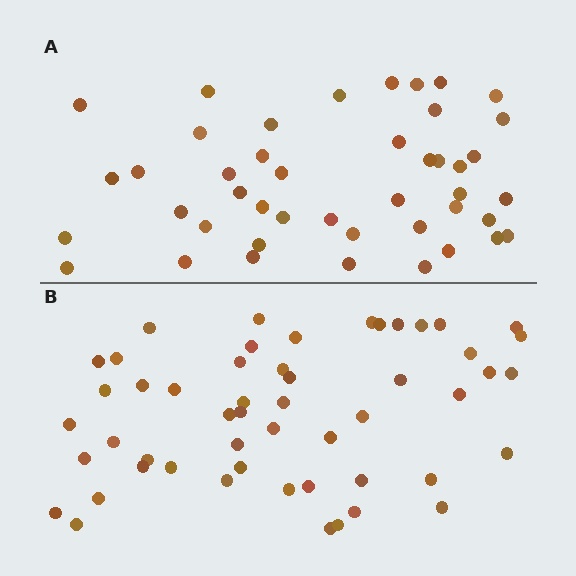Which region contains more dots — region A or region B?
Region B (the bottom region) has more dots.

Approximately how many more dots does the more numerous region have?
Region B has roughly 8 or so more dots than region A.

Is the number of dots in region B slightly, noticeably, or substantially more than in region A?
Region B has only slightly more — the two regions are fairly close. The ratio is roughly 1.2 to 1.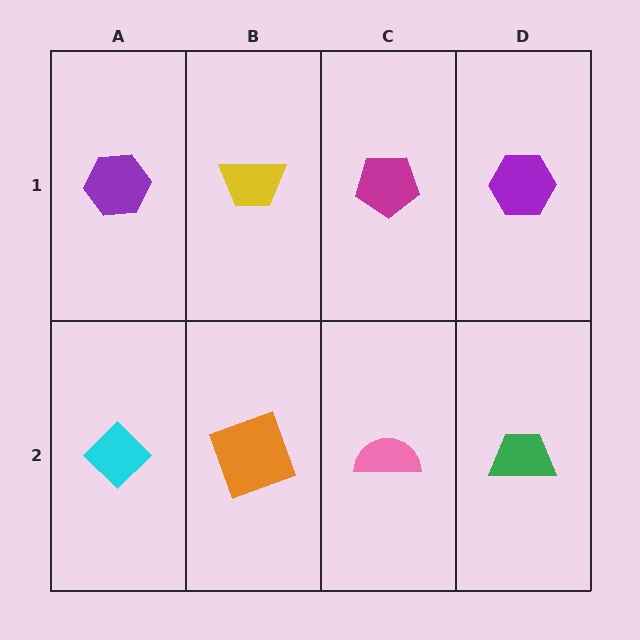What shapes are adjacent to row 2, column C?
A magenta pentagon (row 1, column C), an orange square (row 2, column B), a green trapezoid (row 2, column D).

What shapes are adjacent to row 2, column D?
A purple hexagon (row 1, column D), a pink semicircle (row 2, column C).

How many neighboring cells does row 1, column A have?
2.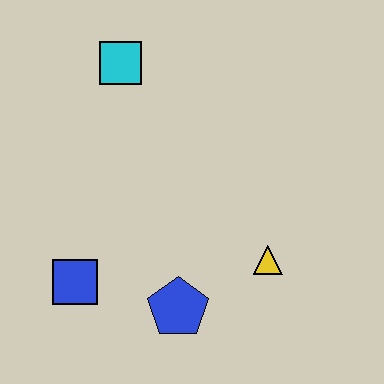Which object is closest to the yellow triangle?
The blue pentagon is closest to the yellow triangle.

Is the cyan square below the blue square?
No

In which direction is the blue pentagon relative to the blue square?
The blue pentagon is to the right of the blue square.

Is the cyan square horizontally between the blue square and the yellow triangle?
Yes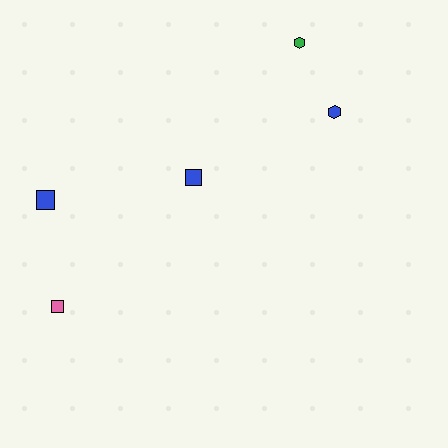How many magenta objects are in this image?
There are no magenta objects.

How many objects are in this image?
There are 5 objects.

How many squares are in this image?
There are 3 squares.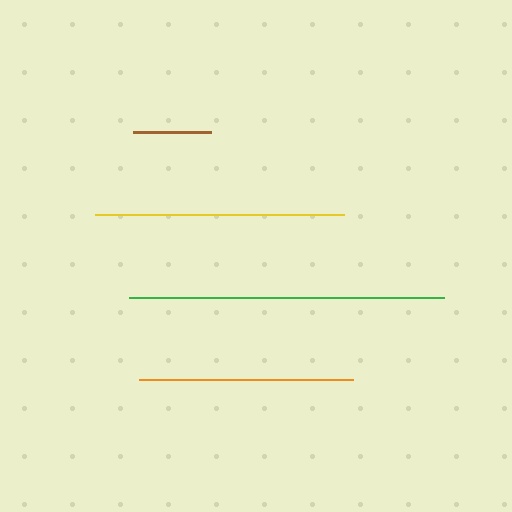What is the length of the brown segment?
The brown segment is approximately 77 pixels long.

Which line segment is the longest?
The green line is the longest at approximately 315 pixels.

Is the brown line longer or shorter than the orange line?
The orange line is longer than the brown line.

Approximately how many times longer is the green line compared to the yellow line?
The green line is approximately 1.3 times the length of the yellow line.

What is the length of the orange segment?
The orange segment is approximately 214 pixels long.